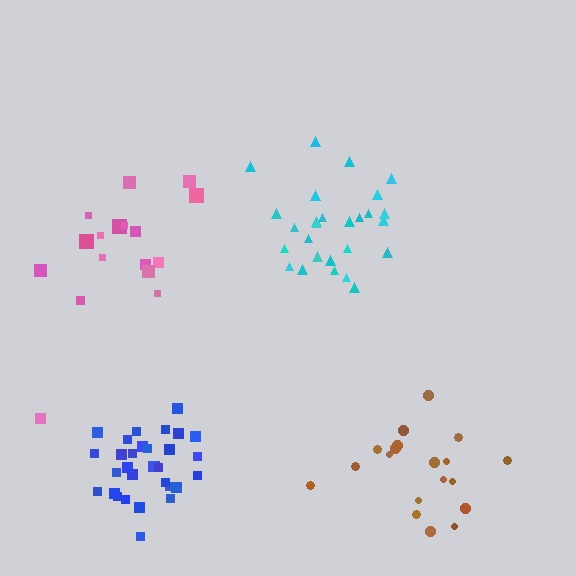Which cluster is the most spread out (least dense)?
Pink.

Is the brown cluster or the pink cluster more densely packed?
Brown.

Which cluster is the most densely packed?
Blue.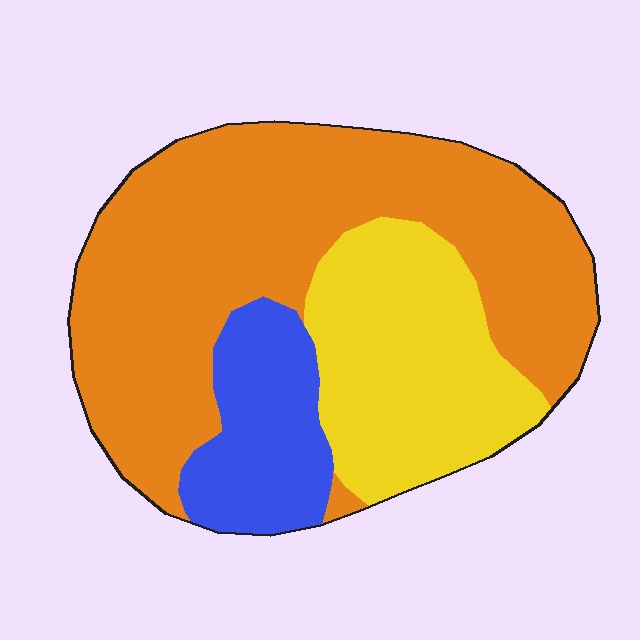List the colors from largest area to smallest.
From largest to smallest: orange, yellow, blue.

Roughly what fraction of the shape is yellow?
Yellow covers roughly 25% of the shape.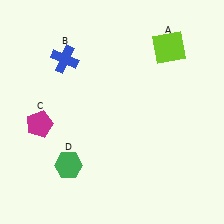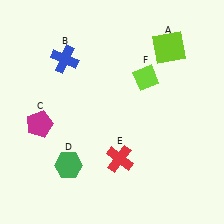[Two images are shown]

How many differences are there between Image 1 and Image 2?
There are 2 differences between the two images.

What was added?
A red cross (E), a lime diamond (F) were added in Image 2.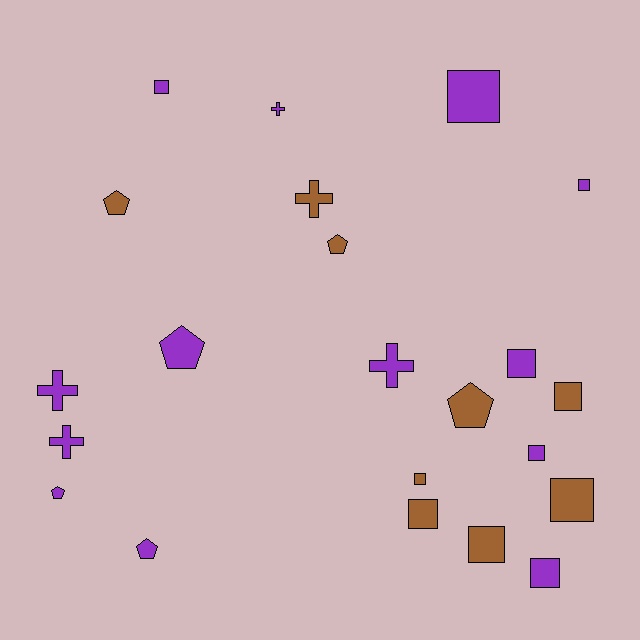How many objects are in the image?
There are 22 objects.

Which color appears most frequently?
Purple, with 13 objects.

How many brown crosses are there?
There is 1 brown cross.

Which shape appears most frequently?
Square, with 11 objects.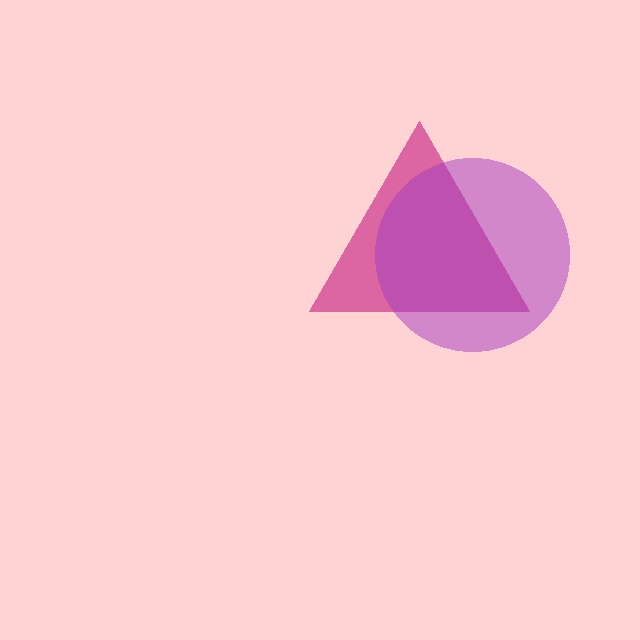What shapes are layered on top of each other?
The layered shapes are: a magenta triangle, a purple circle.